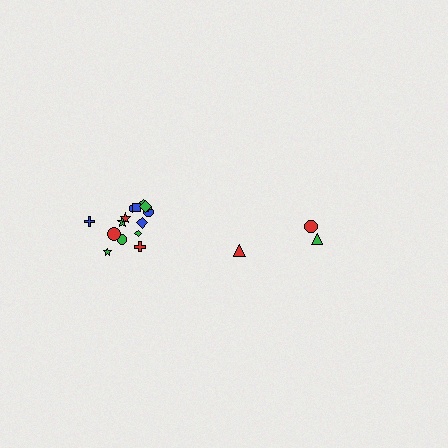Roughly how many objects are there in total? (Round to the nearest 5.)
Roughly 20 objects in total.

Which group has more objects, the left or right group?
The left group.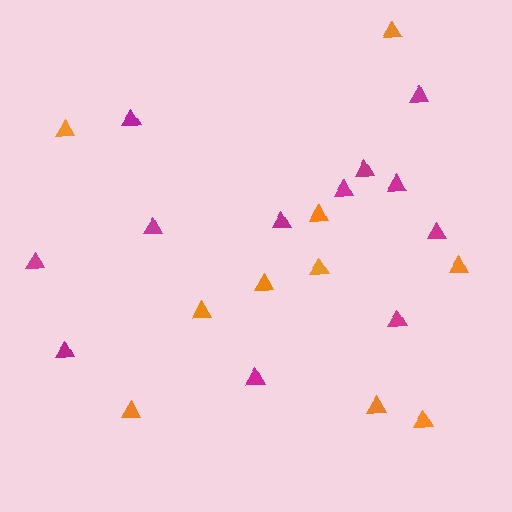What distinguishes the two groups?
There are 2 groups: one group of magenta triangles (12) and one group of orange triangles (10).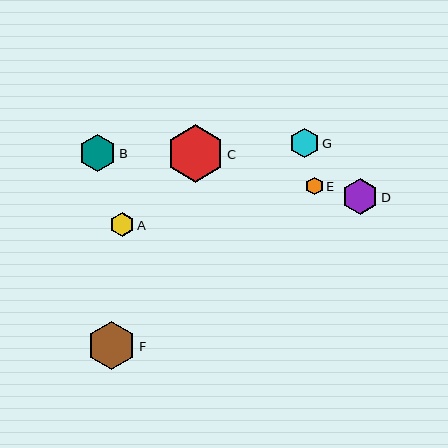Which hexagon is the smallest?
Hexagon E is the smallest with a size of approximately 18 pixels.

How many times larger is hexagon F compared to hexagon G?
Hexagon F is approximately 1.6 times the size of hexagon G.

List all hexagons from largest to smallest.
From largest to smallest: C, F, B, D, G, A, E.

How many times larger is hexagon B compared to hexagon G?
Hexagon B is approximately 1.2 times the size of hexagon G.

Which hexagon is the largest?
Hexagon C is the largest with a size of approximately 57 pixels.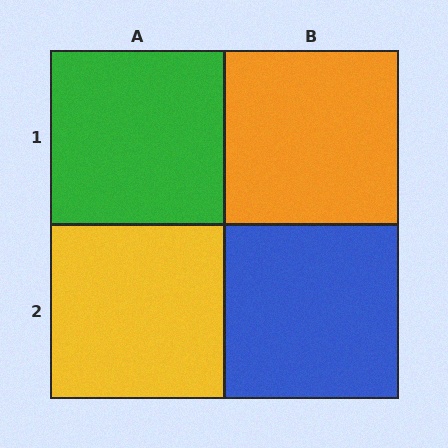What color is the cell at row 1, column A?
Green.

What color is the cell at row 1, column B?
Orange.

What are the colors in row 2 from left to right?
Yellow, blue.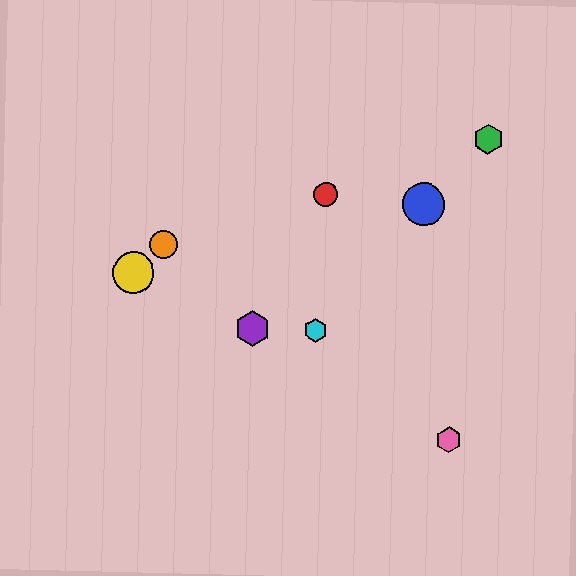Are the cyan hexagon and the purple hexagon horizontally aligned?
Yes, both are at y≈330.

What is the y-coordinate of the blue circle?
The blue circle is at y≈204.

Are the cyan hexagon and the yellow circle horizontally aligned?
No, the cyan hexagon is at y≈330 and the yellow circle is at y≈273.